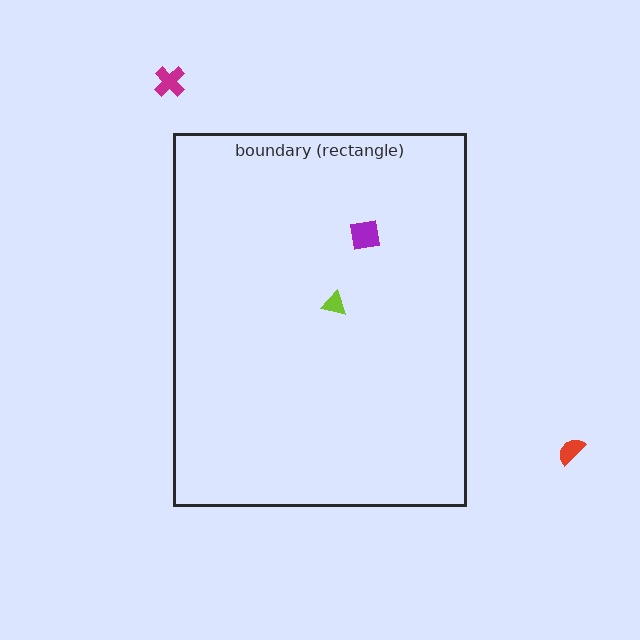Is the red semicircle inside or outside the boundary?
Outside.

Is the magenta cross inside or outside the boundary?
Outside.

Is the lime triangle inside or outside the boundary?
Inside.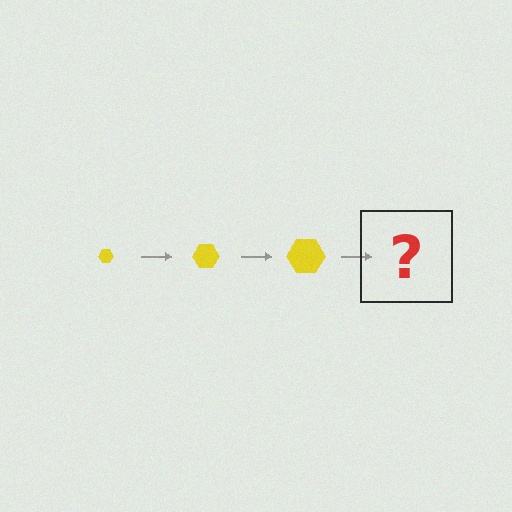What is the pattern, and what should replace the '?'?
The pattern is that the hexagon gets progressively larger each step. The '?' should be a yellow hexagon, larger than the previous one.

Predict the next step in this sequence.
The next step is a yellow hexagon, larger than the previous one.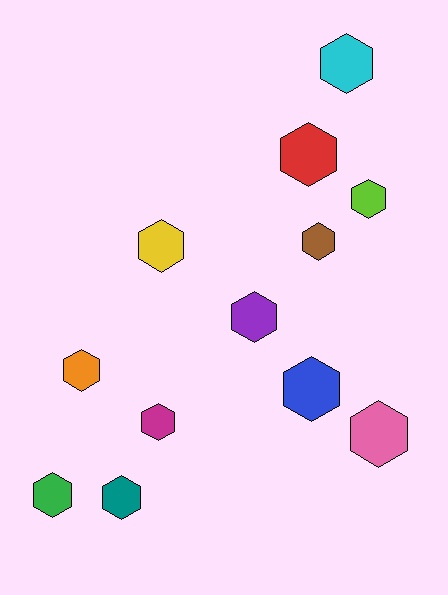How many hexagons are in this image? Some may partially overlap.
There are 12 hexagons.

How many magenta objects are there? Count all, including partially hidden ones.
There is 1 magenta object.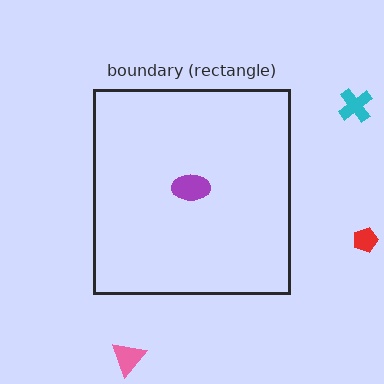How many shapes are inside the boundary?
1 inside, 3 outside.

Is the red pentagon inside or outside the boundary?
Outside.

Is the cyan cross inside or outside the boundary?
Outside.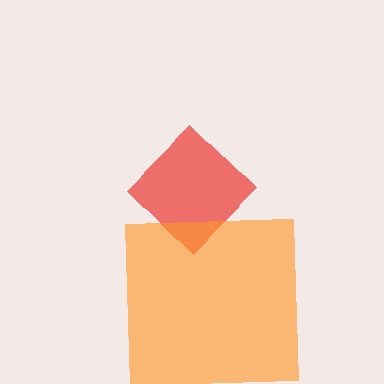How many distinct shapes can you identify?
There are 2 distinct shapes: a red diamond, an orange square.